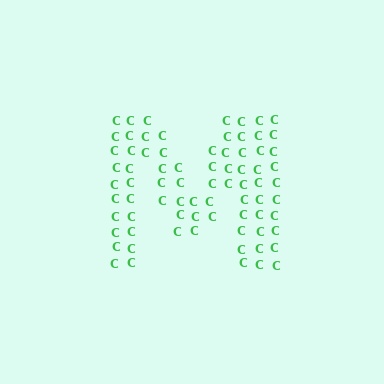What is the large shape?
The large shape is the letter M.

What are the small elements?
The small elements are letter C's.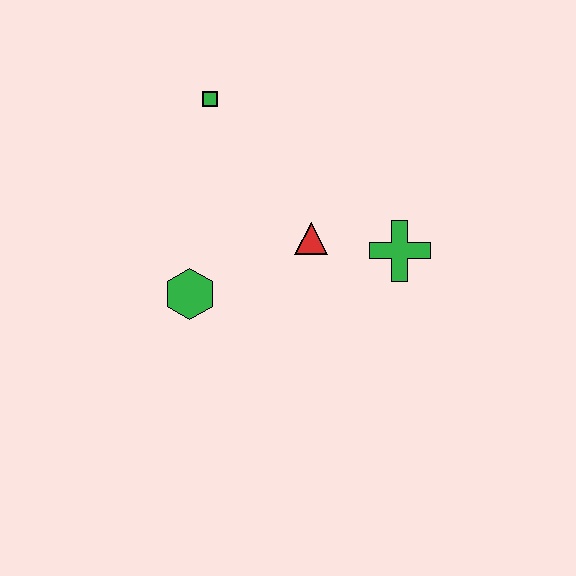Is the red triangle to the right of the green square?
Yes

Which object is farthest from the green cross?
The green square is farthest from the green cross.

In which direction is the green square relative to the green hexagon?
The green square is above the green hexagon.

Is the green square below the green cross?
No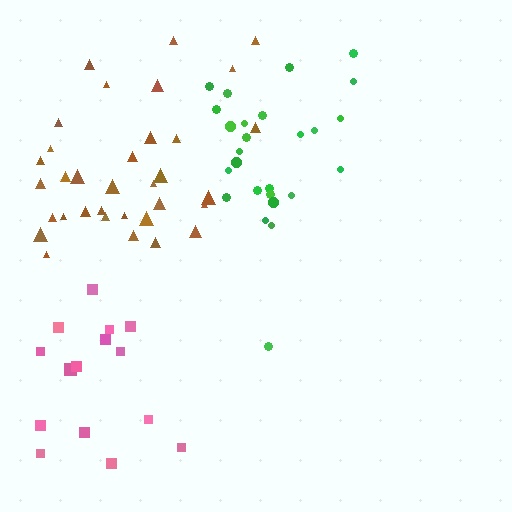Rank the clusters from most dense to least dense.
brown, green, pink.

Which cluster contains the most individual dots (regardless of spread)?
Brown (34).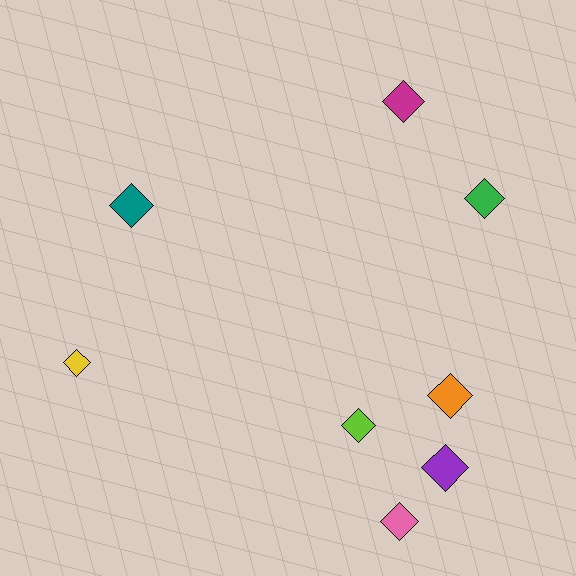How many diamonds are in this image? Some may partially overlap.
There are 8 diamonds.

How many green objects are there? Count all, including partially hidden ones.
There is 1 green object.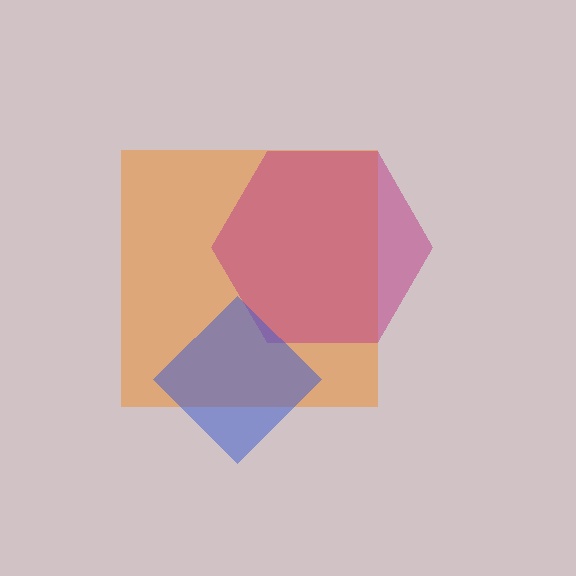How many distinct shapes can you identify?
There are 3 distinct shapes: an orange square, a magenta hexagon, a blue diamond.